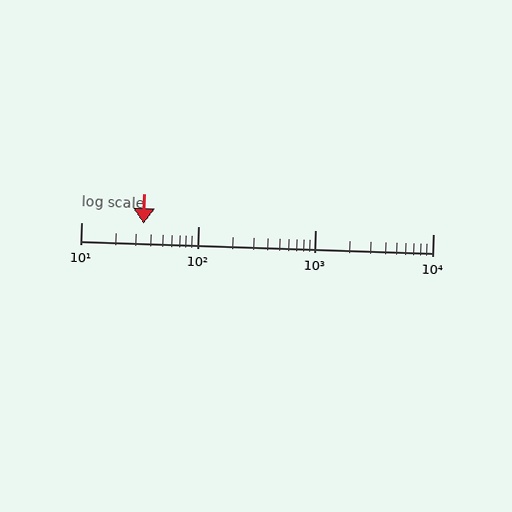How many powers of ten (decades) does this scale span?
The scale spans 3 decades, from 10 to 10000.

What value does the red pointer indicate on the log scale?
The pointer indicates approximately 34.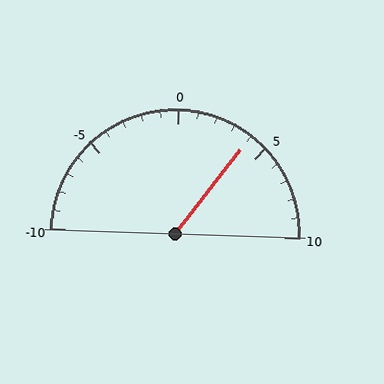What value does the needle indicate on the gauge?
The needle indicates approximately 4.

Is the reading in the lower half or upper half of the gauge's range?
The reading is in the upper half of the range (-10 to 10).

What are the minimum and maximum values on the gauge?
The gauge ranges from -10 to 10.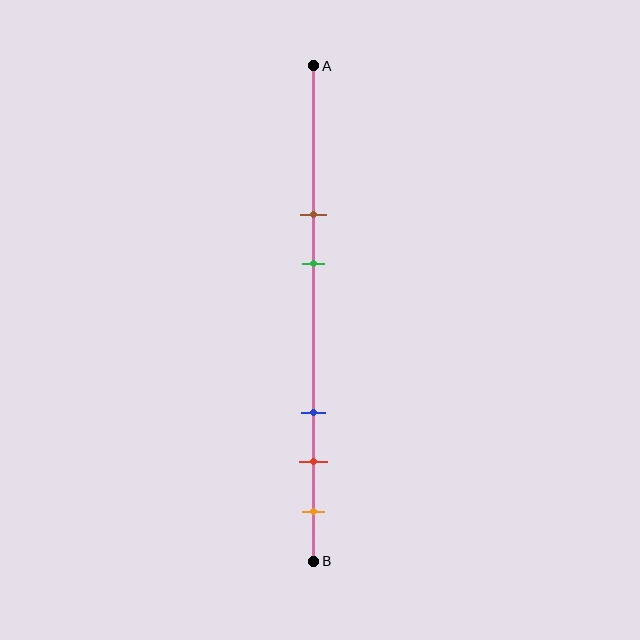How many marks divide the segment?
There are 5 marks dividing the segment.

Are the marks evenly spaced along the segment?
No, the marks are not evenly spaced.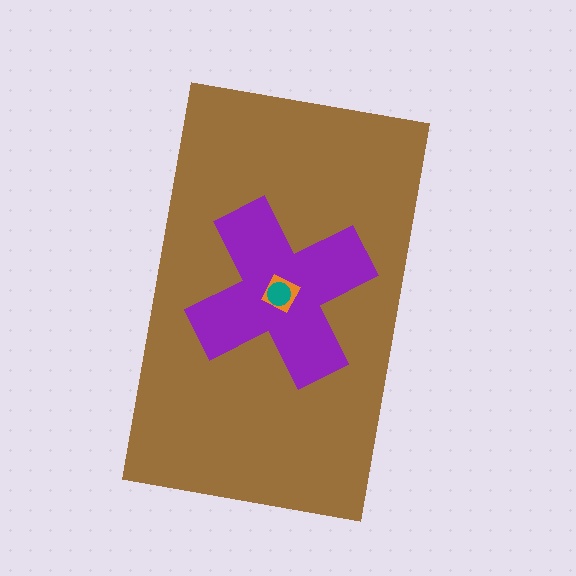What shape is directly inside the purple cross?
The orange diamond.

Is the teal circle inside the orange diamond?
Yes.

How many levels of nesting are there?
4.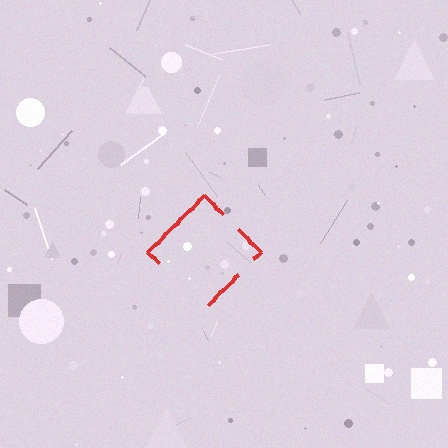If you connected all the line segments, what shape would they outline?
They would outline a diamond.